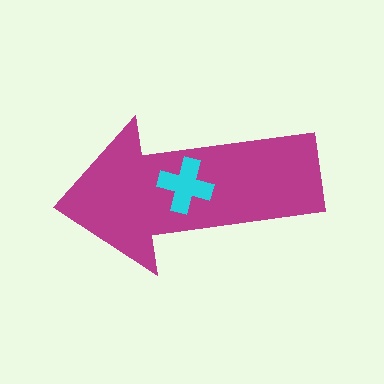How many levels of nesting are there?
2.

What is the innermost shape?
The cyan cross.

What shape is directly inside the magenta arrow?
The cyan cross.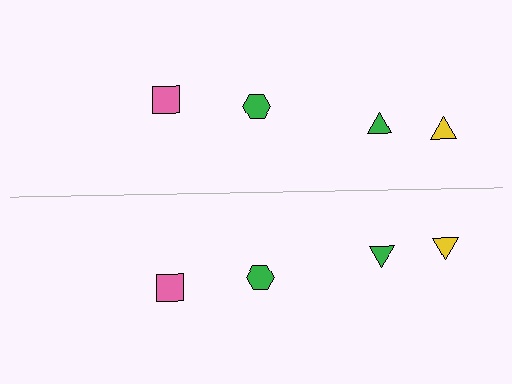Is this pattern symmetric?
Yes, this pattern has bilateral (reflection) symmetry.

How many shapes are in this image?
There are 8 shapes in this image.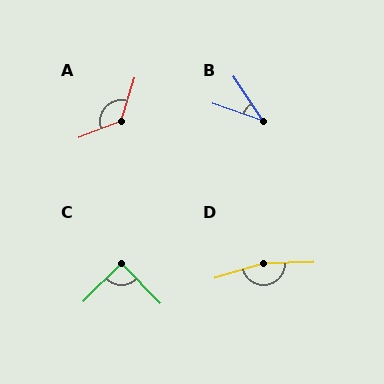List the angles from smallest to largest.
B (37°), C (89°), A (128°), D (165°).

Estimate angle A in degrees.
Approximately 128 degrees.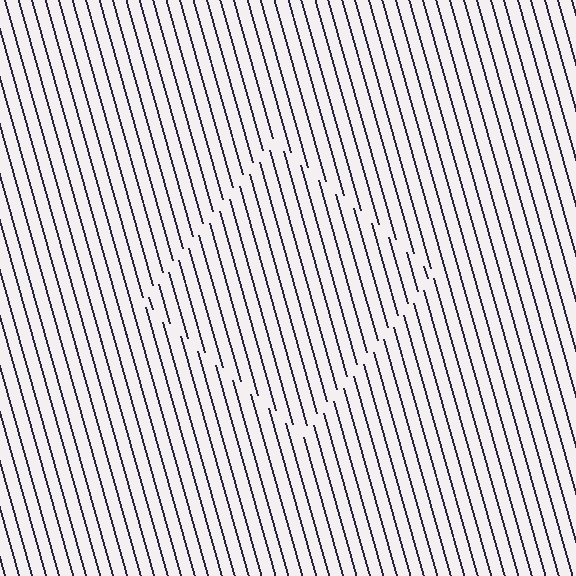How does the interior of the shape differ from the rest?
The interior of the shape contains the same grating, shifted by half a period — the contour is defined by the phase discontinuity where line-ends from the inner and outer gratings abut.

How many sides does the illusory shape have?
4 sides — the line-ends trace a square.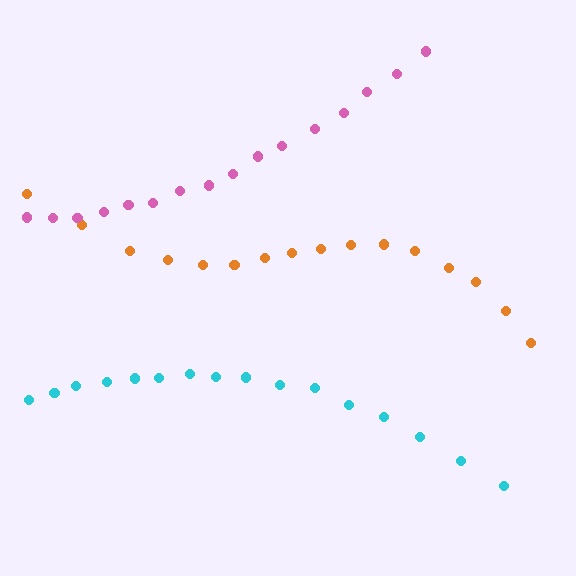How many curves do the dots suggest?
There are 3 distinct paths.